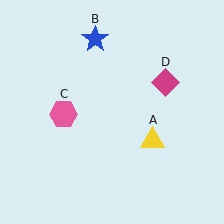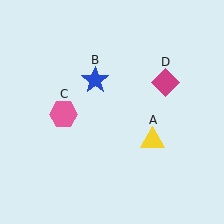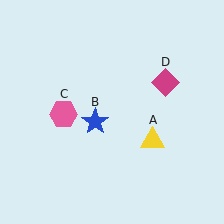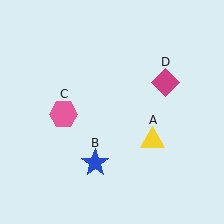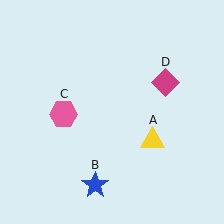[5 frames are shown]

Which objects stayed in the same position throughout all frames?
Yellow triangle (object A) and pink hexagon (object C) and magenta diamond (object D) remained stationary.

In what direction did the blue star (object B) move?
The blue star (object B) moved down.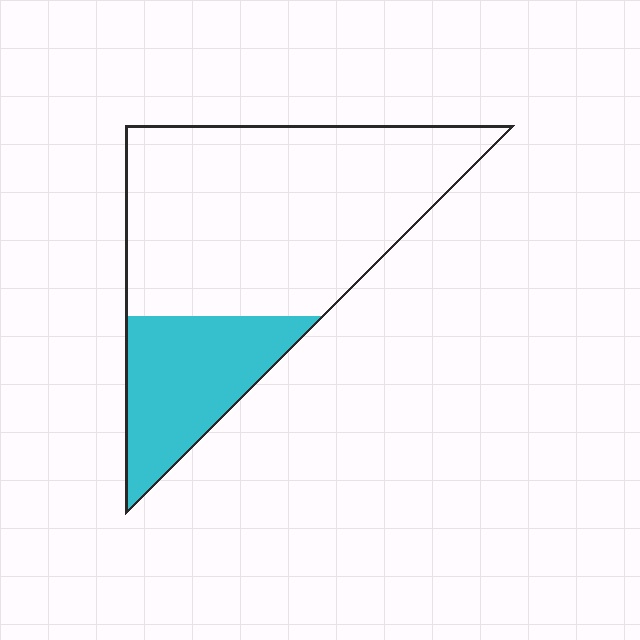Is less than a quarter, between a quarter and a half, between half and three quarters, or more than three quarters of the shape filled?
Between a quarter and a half.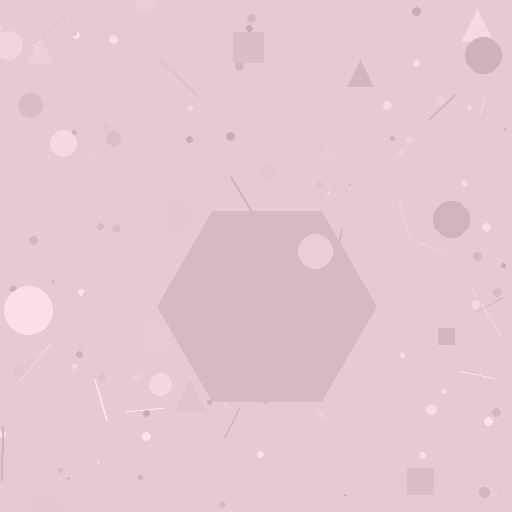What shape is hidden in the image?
A hexagon is hidden in the image.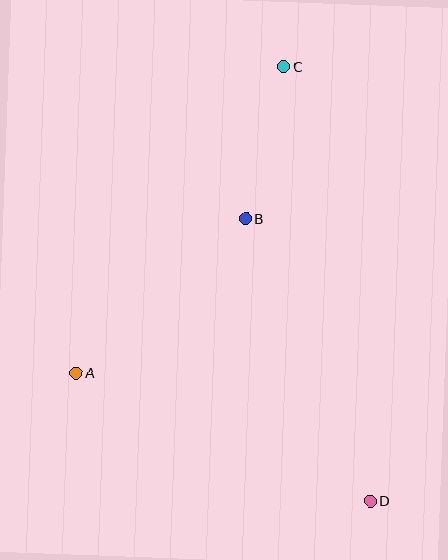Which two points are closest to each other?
Points B and C are closest to each other.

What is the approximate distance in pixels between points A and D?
The distance between A and D is approximately 321 pixels.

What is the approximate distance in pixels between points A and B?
The distance between A and B is approximately 229 pixels.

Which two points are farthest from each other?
Points C and D are farthest from each other.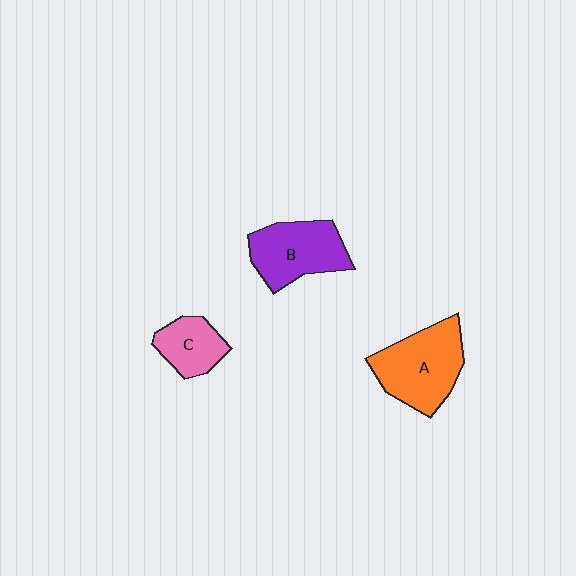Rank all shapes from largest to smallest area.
From largest to smallest: A (orange), B (purple), C (pink).